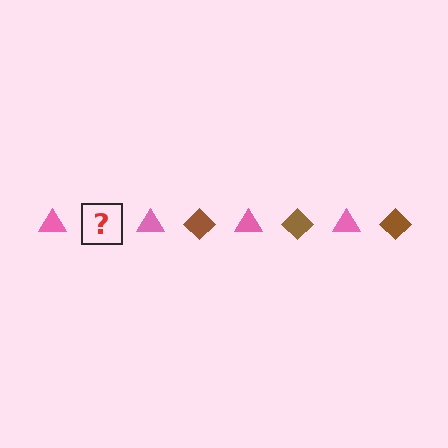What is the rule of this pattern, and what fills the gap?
The rule is that the pattern alternates between pink triangle and brown diamond. The gap should be filled with a brown diamond.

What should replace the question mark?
The question mark should be replaced with a brown diamond.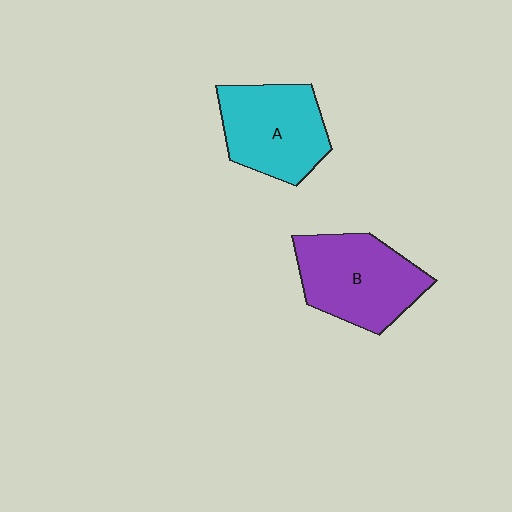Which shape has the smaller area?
Shape A (cyan).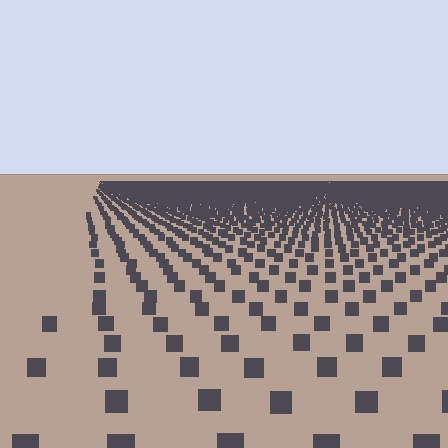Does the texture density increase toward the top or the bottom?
Density increases toward the top.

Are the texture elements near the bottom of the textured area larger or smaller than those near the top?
Larger. Near the bottom, elements are closer to the viewer and appear at a bigger on-screen size.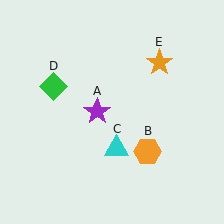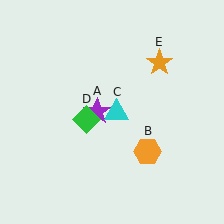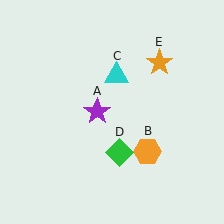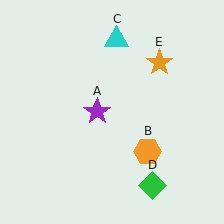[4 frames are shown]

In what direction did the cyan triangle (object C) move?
The cyan triangle (object C) moved up.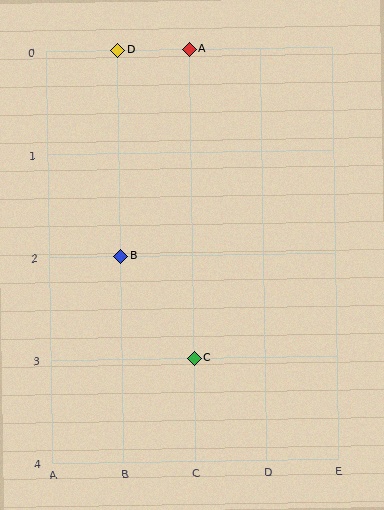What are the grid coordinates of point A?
Point A is at grid coordinates (C, 0).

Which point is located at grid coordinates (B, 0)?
Point D is at (B, 0).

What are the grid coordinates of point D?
Point D is at grid coordinates (B, 0).